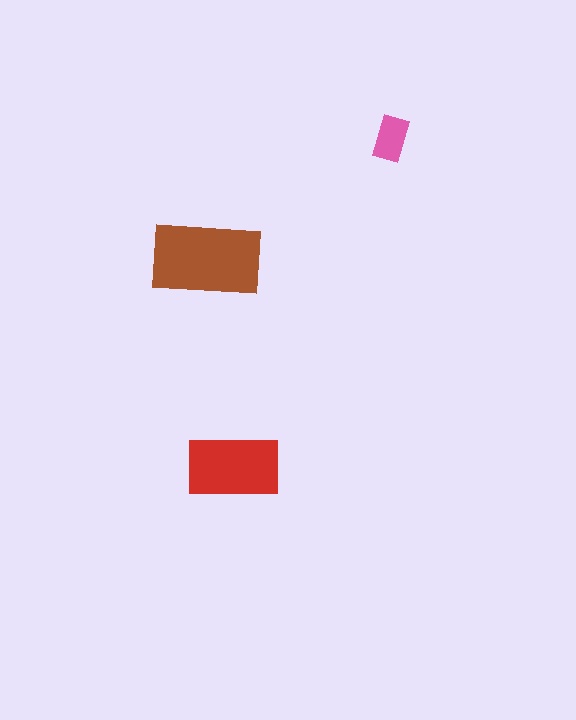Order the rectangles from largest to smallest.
the brown one, the red one, the pink one.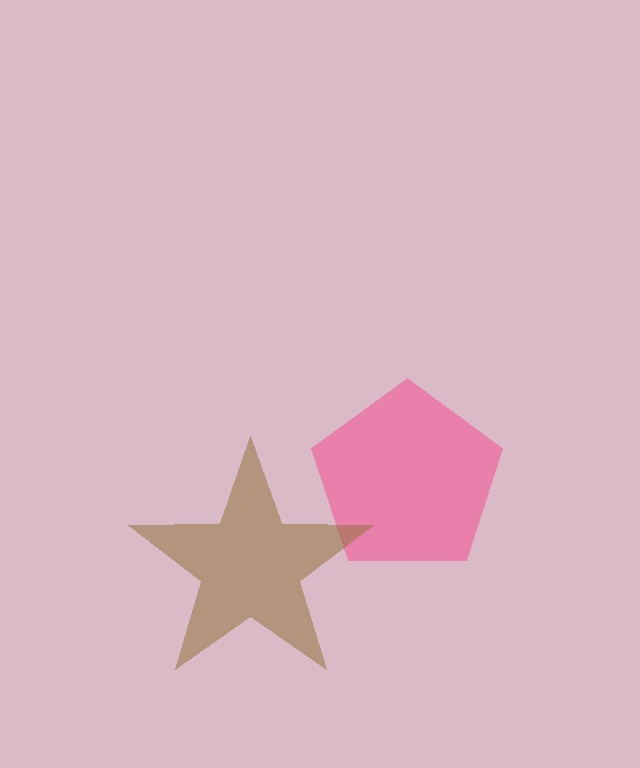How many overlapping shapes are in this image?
There are 2 overlapping shapes in the image.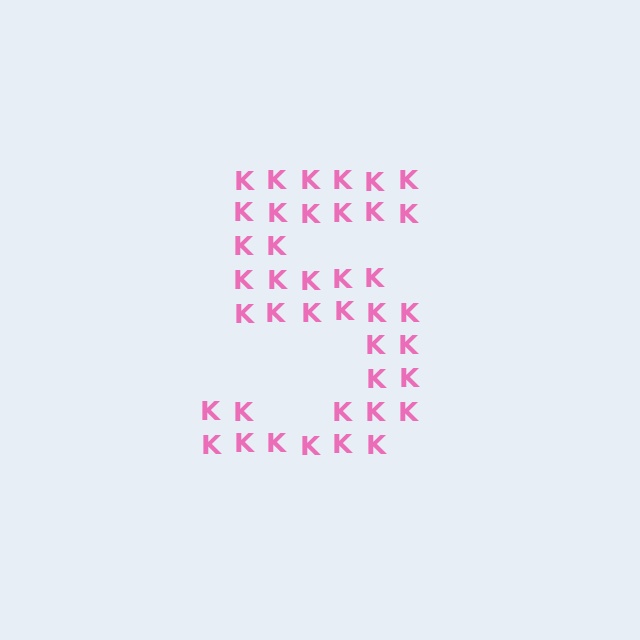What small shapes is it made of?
It is made of small letter K's.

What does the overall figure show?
The overall figure shows the digit 5.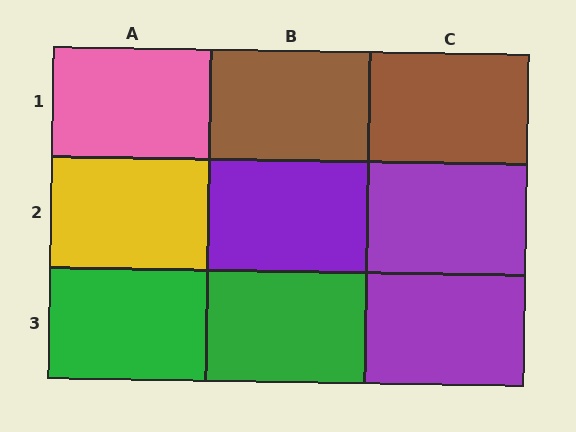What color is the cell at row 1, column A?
Pink.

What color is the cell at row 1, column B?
Brown.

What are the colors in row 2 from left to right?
Yellow, purple, purple.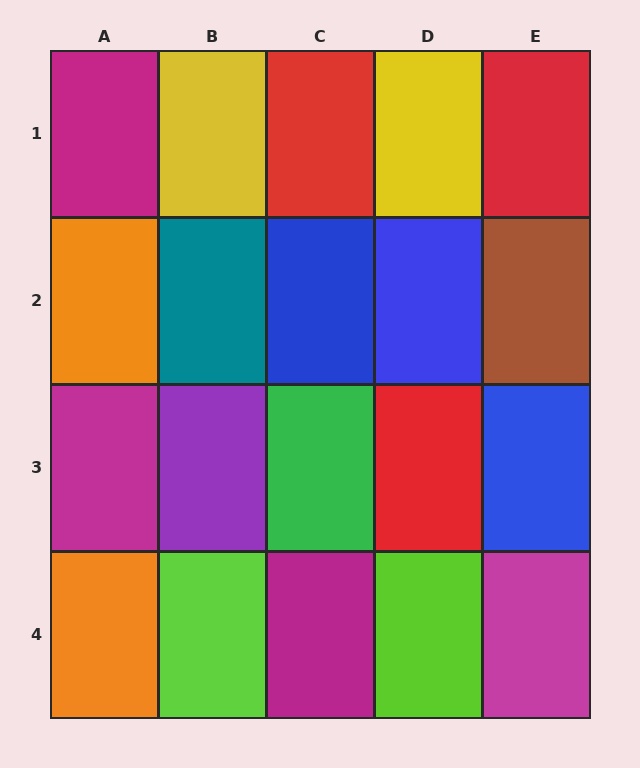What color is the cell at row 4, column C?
Magenta.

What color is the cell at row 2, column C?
Blue.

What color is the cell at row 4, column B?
Lime.